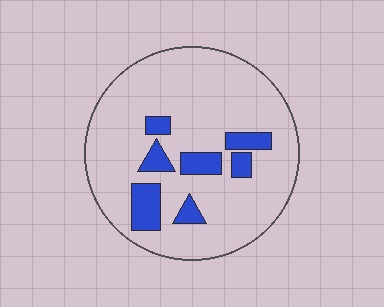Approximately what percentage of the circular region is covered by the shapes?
Approximately 15%.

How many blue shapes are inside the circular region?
7.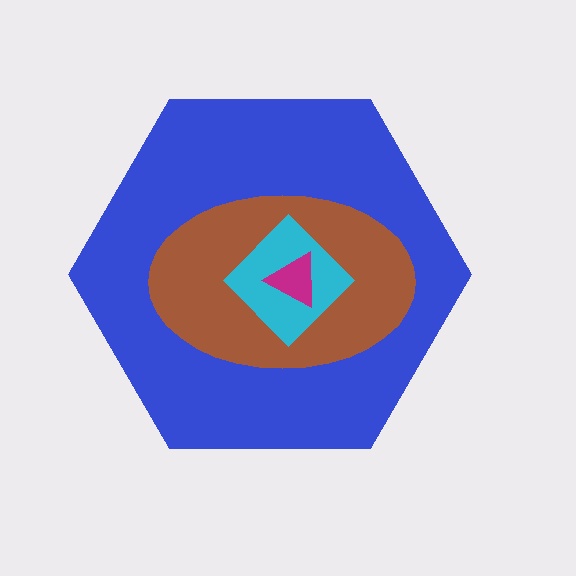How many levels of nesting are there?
4.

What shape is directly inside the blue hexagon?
The brown ellipse.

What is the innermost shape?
The magenta triangle.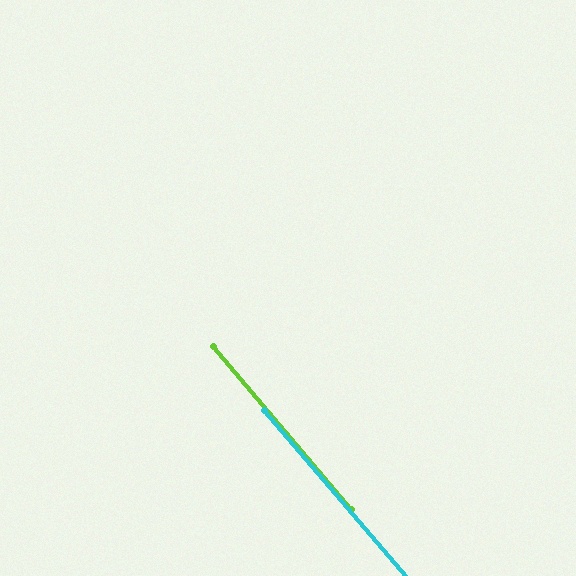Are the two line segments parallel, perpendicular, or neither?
Parallel — their directions differ by only 0.3°.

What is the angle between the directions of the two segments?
Approximately 0 degrees.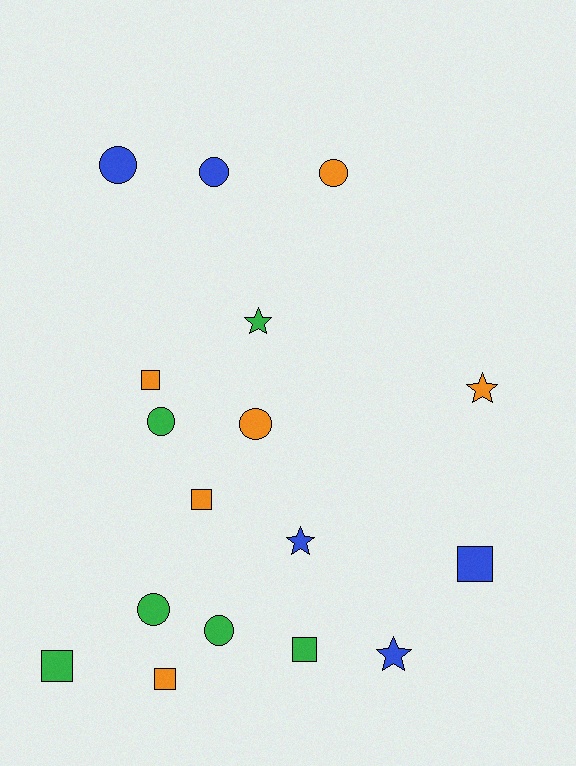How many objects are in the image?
There are 17 objects.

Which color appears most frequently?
Green, with 6 objects.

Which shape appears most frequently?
Circle, with 7 objects.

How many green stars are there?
There is 1 green star.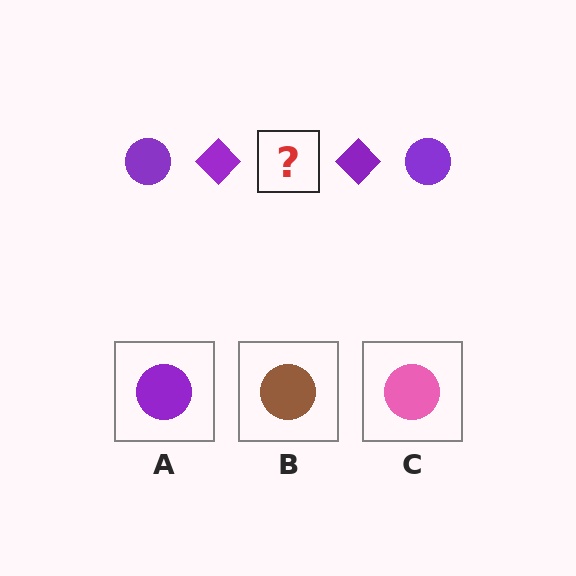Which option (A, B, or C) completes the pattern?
A.